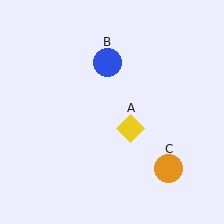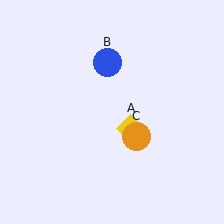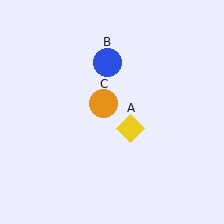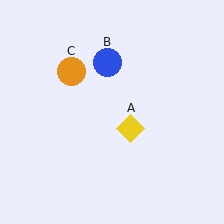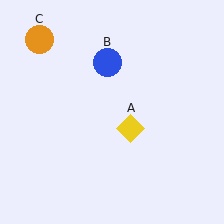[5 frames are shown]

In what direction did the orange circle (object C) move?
The orange circle (object C) moved up and to the left.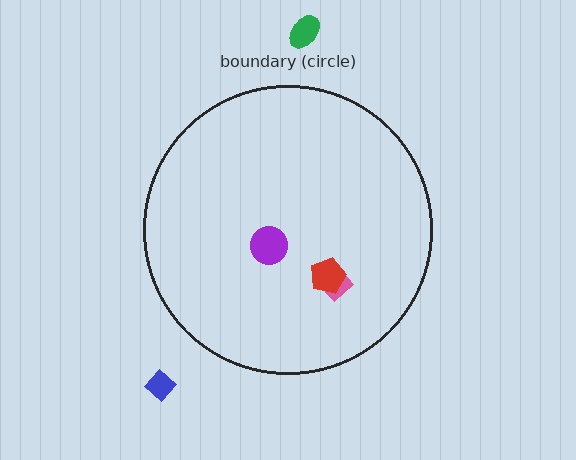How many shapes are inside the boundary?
3 inside, 2 outside.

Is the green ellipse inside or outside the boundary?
Outside.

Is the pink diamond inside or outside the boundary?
Inside.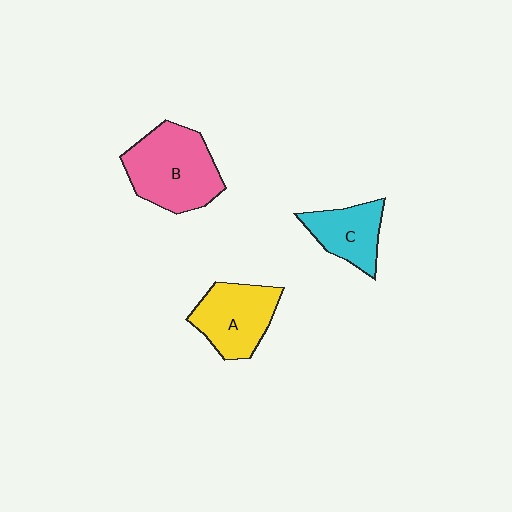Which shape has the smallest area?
Shape C (cyan).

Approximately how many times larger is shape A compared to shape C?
Approximately 1.3 times.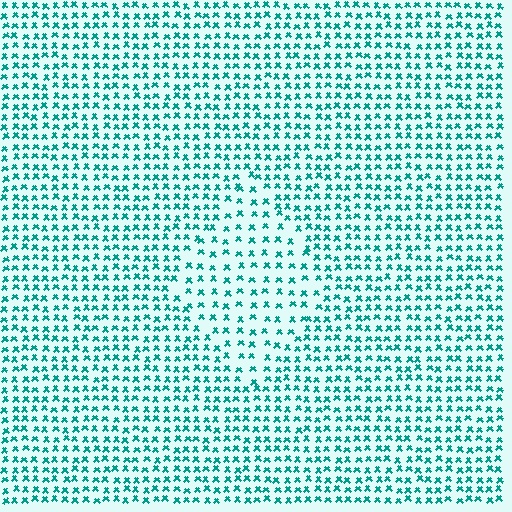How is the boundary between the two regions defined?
The boundary is defined by a change in element density (approximately 1.7x ratio). All elements are the same color, size, and shape.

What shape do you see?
I see a diamond.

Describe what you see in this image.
The image contains small teal elements arranged at two different densities. A diamond-shaped region is visible where the elements are less densely packed than the surrounding area.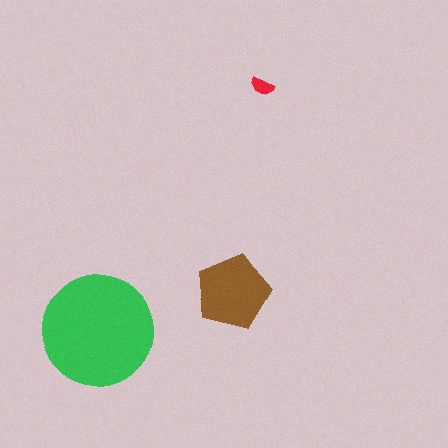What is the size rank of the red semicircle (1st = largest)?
3rd.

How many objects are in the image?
There are 3 objects in the image.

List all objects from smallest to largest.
The red semicircle, the brown pentagon, the green circle.